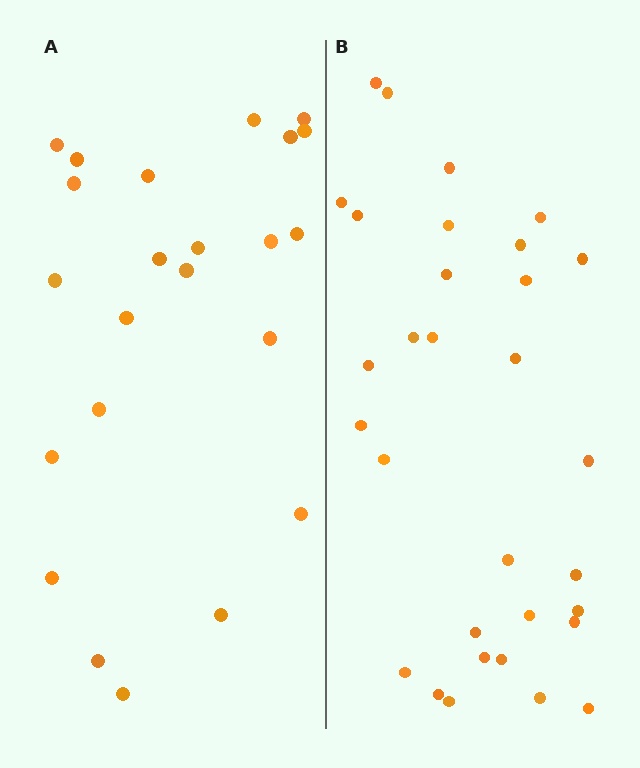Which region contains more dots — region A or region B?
Region B (the right region) has more dots.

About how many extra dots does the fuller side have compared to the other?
Region B has roughly 8 or so more dots than region A.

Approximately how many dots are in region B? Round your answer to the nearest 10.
About 30 dots. (The exact count is 31, which rounds to 30.)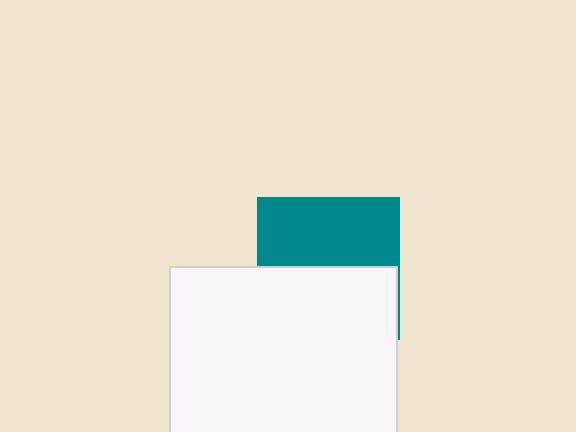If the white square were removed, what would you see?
You would see the complete teal square.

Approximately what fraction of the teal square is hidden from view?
Roughly 51% of the teal square is hidden behind the white square.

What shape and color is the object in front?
The object in front is a white square.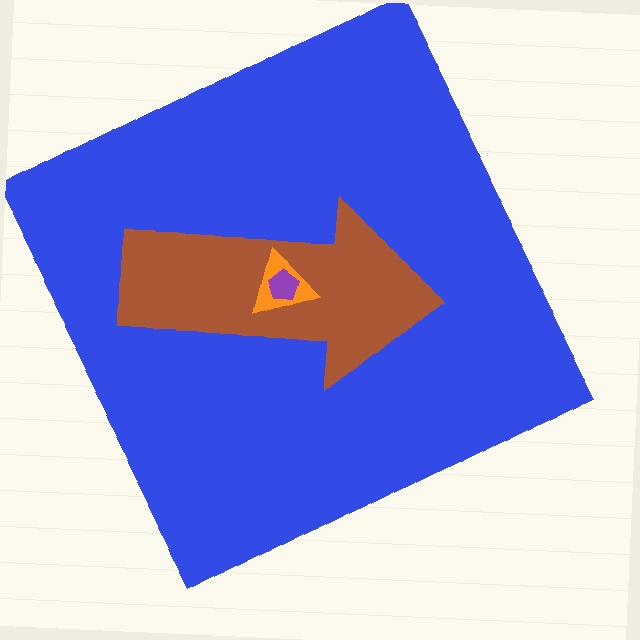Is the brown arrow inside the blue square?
Yes.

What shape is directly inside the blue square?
The brown arrow.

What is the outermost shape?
The blue square.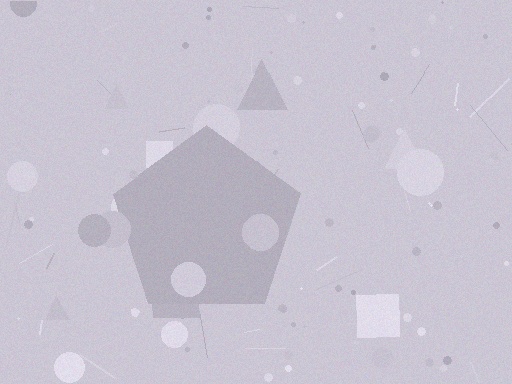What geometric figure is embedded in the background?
A pentagon is embedded in the background.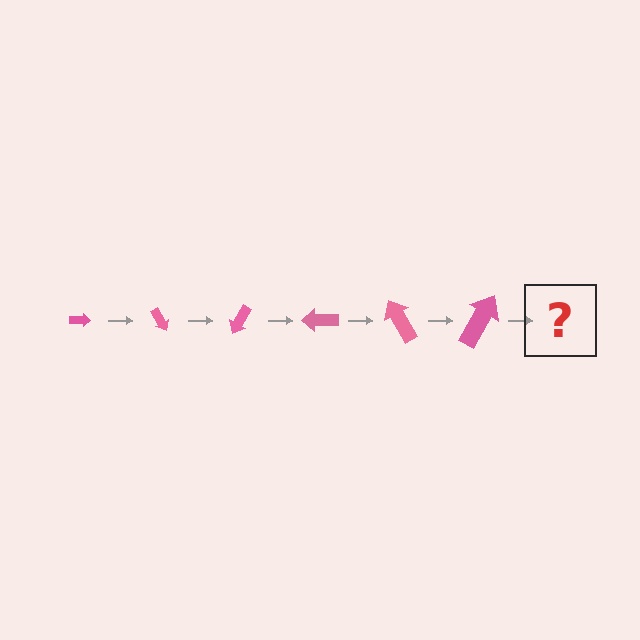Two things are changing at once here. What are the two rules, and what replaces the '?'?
The two rules are that the arrow grows larger each step and it rotates 60 degrees each step. The '?' should be an arrow, larger than the previous one and rotated 360 degrees from the start.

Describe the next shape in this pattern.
It should be an arrow, larger than the previous one and rotated 360 degrees from the start.